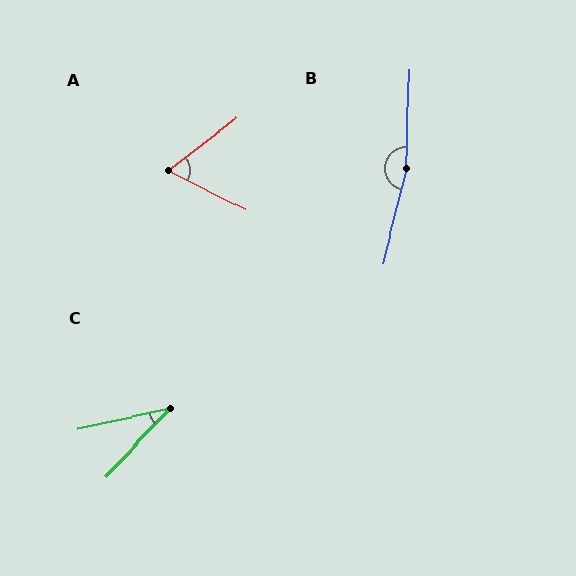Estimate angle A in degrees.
Approximately 64 degrees.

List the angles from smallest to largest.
C (34°), A (64°), B (168°).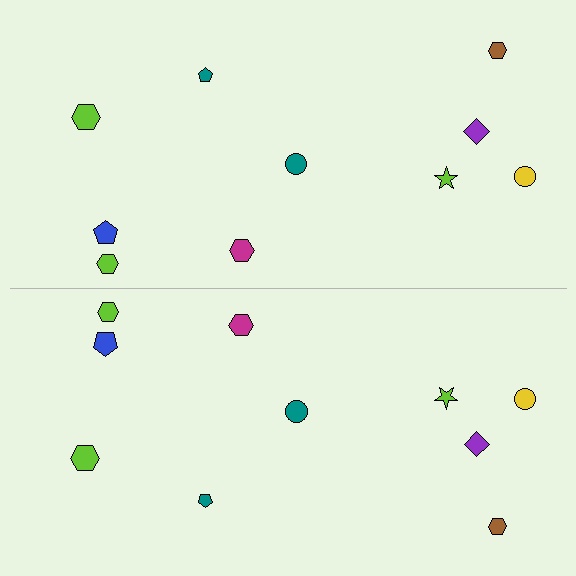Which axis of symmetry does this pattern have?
The pattern has a horizontal axis of symmetry running through the center of the image.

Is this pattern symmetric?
Yes, this pattern has bilateral (reflection) symmetry.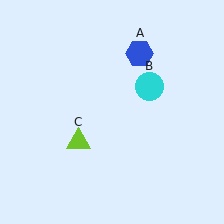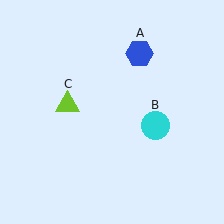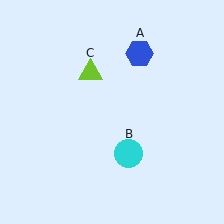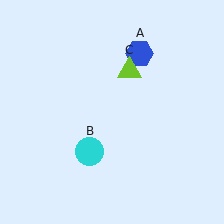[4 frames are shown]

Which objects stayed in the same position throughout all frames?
Blue hexagon (object A) remained stationary.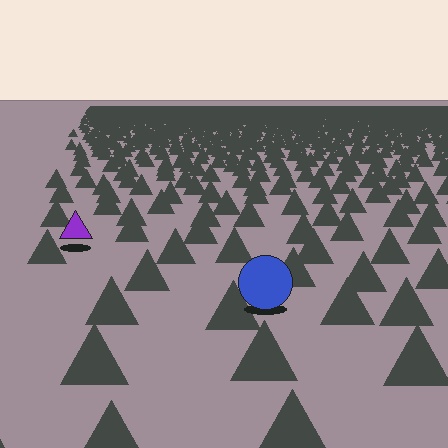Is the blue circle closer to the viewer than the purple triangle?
Yes. The blue circle is closer — you can tell from the texture gradient: the ground texture is coarser near it.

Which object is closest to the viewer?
The blue circle is closest. The texture marks near it are larger and more spread out.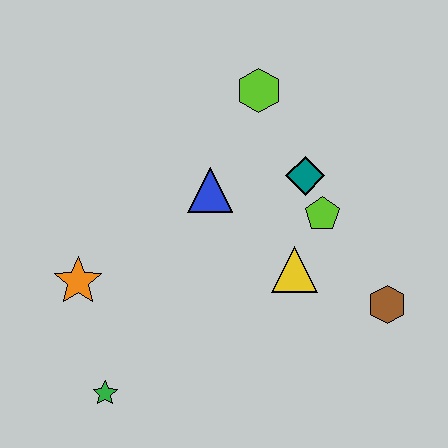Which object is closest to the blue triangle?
The teal diamond is closest to the blue triangle.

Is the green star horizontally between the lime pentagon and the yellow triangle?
No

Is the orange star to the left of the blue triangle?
Yes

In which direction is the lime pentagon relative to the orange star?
The lime pentagon is to the right of the orange star.